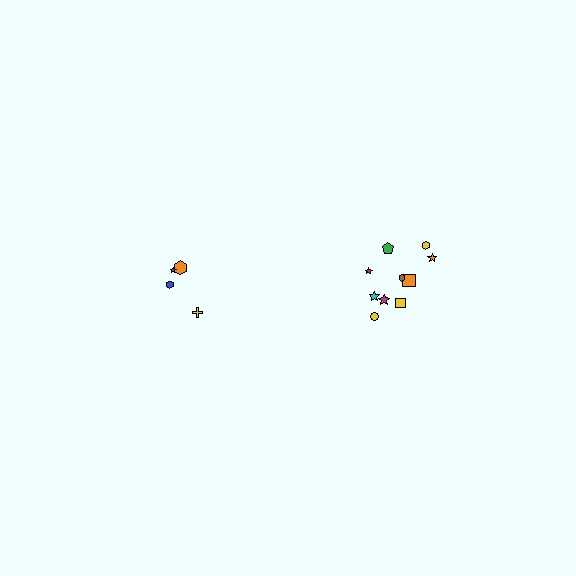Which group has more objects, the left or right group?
The right group.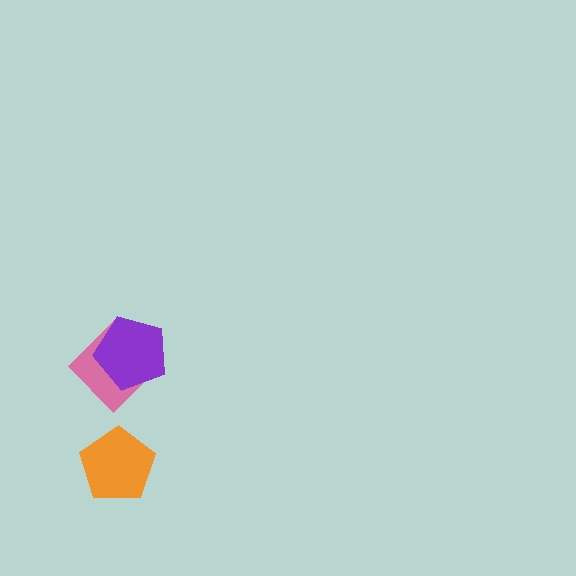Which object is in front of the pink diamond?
The purple pentagon is in front of the pink diamond.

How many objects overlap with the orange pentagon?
0 objects overlap with the orange pentagon.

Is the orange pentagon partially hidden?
No, no other shape covers it.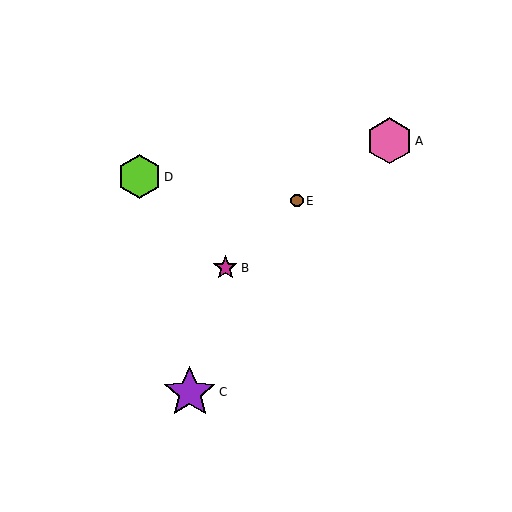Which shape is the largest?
The purple star (labeled C) is the largest.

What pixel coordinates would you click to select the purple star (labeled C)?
Click at (190, 392) to select the purple star C.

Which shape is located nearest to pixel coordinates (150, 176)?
The lime hexagon (labeled D) at (139, 177) is nearest to that location.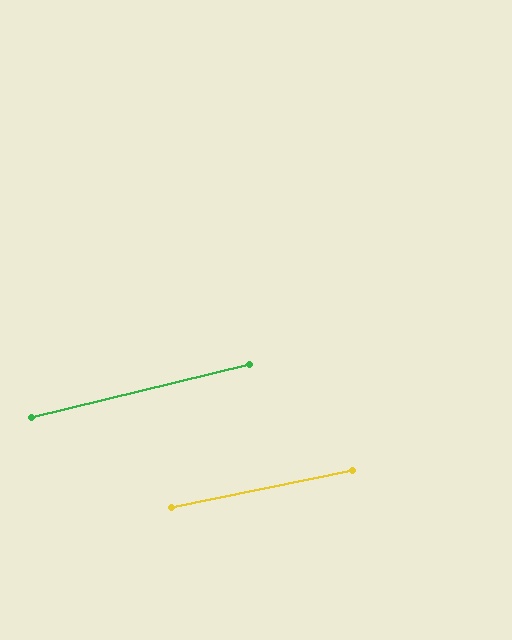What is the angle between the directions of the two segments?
Approximately 2 degrees.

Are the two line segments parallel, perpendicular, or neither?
Parallel — their directions differ by only 1.9°.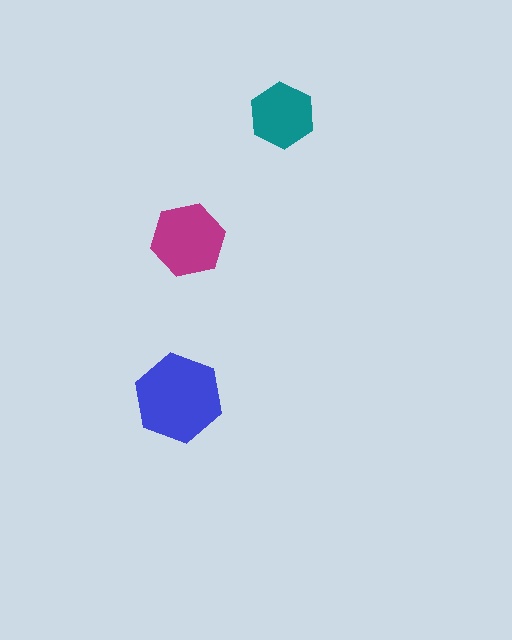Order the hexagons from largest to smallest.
the blue one, the magenta one, the teal one.